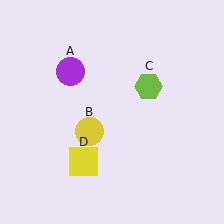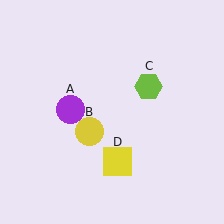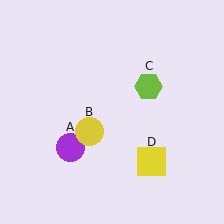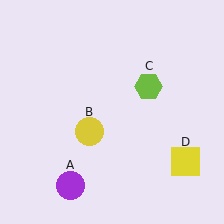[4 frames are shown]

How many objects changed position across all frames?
2 objects changed position: purple circle (object A), yellow square (object D).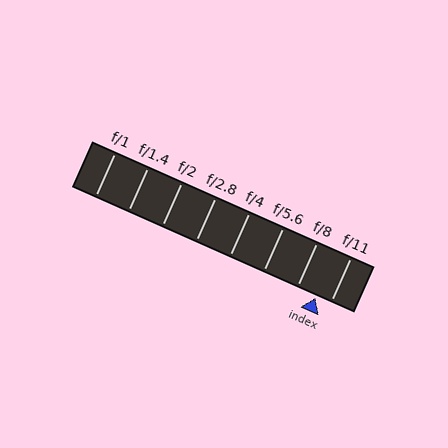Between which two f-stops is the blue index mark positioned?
The index mark is between f/8 and f/11.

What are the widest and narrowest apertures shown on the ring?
The widest aperture shown is f/1 and the narrowest is f/11.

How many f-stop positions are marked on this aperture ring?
There are 8 f-stop positions marked.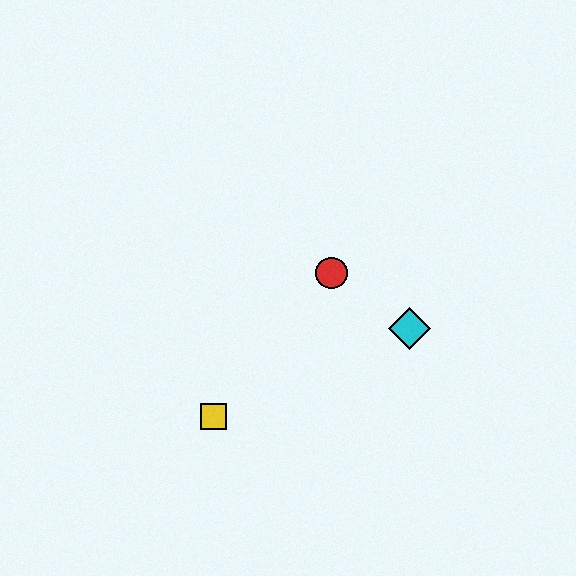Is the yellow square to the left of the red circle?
Yes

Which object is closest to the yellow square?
The red circle is closest to the yellow square.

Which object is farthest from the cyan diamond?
The yellow square is farthest from the cyan diamond.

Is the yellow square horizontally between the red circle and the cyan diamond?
No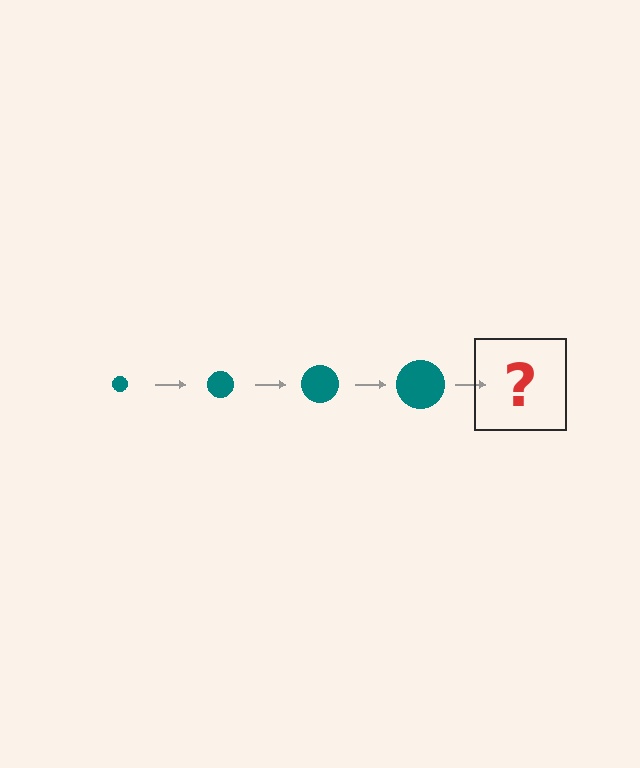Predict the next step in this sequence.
The next step is a teal circle, larger than the previous one.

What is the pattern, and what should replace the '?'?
The pattern is that the circle gets progressively larger each step. The '?' should be a teal circle, larger than the previous one.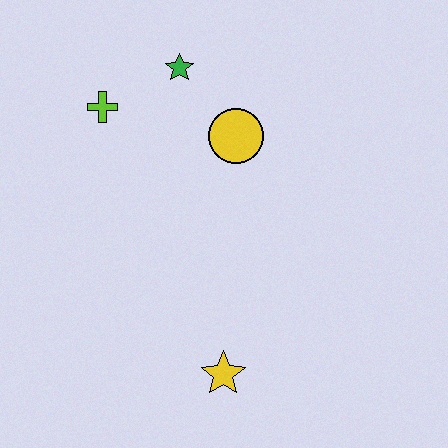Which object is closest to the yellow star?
The yellow circle is closest to the yellow star.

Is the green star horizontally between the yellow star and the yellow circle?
No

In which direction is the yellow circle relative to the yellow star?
The yellow circle is above the yellow star.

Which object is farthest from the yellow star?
The green star is farthest from the yellow star.